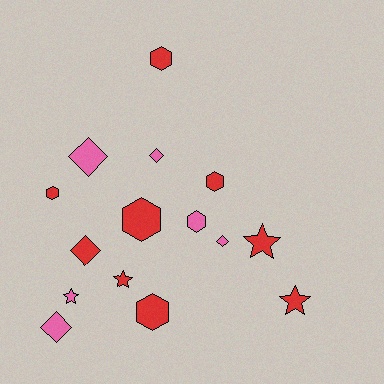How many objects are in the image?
There are 15 objects.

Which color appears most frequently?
Red, with 9 objects.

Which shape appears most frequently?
Hexagon, with 6 objects.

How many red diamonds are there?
There is 1 red diamond.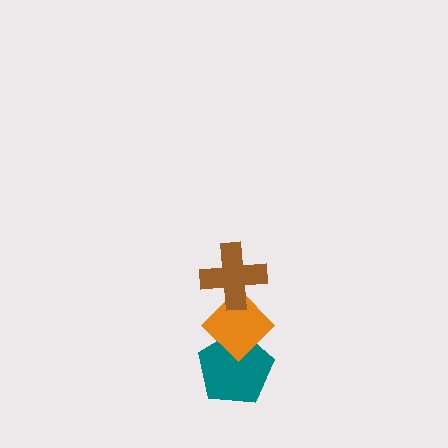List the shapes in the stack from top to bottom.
From top to bottom: the brown cross, the orange diamond, the teal pentagon.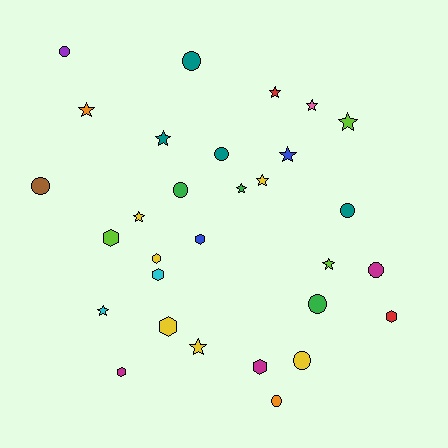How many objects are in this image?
There are 30 objects.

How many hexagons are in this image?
There are 8 hexagons.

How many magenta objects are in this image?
There are 3 magenta objects.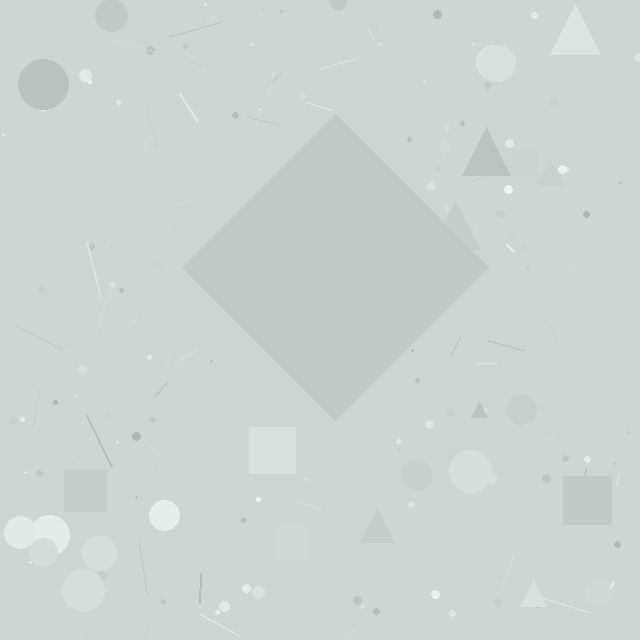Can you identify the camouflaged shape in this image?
The camouflaged shape is a diamond.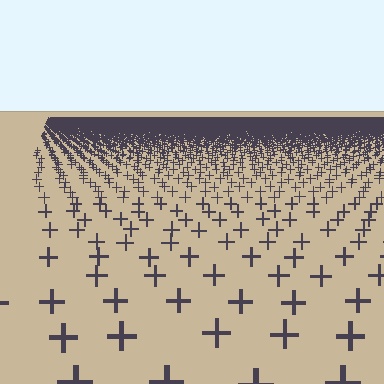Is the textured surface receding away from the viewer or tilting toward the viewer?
The surface is receding away from the viewer. Texture elements get smaller and denser toward the top.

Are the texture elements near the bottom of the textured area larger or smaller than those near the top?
Larger. Near the bottom, elements are closer to the viewer and appear at a bigger on-screen size.